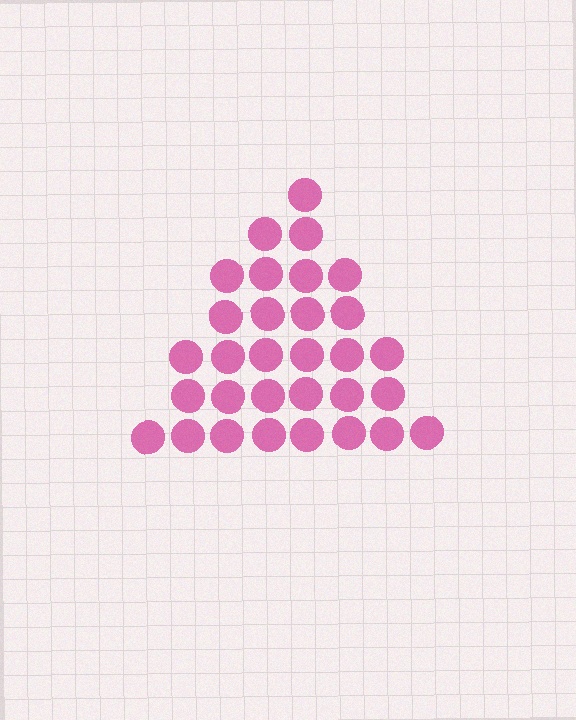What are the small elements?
The small elements are circles.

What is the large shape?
The large shape is a triangle.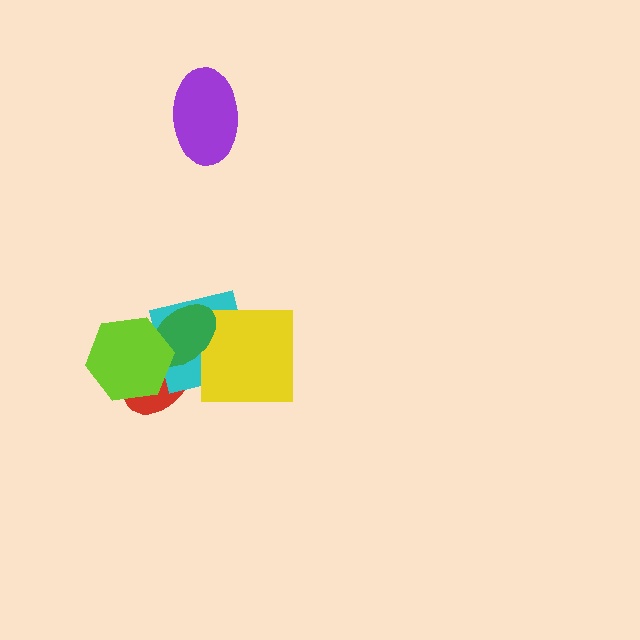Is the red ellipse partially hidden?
Yes, it is partially covered by another shape.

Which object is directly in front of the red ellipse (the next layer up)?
The cyan square is directly in front of the red ellipse.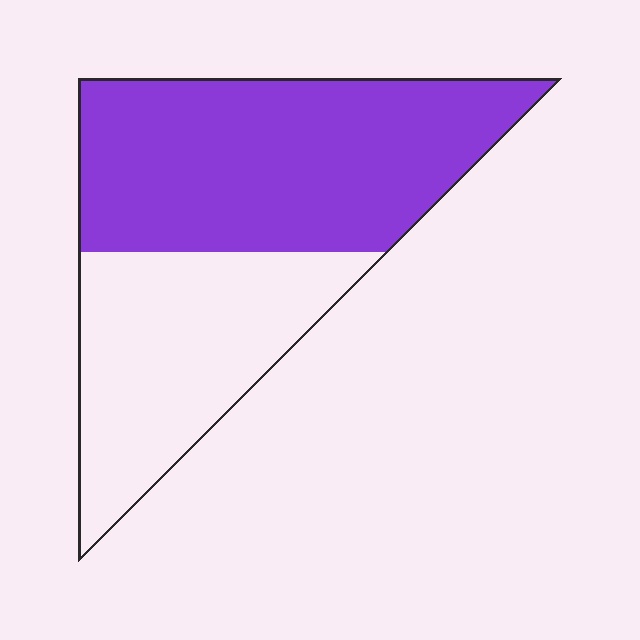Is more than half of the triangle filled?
Yes.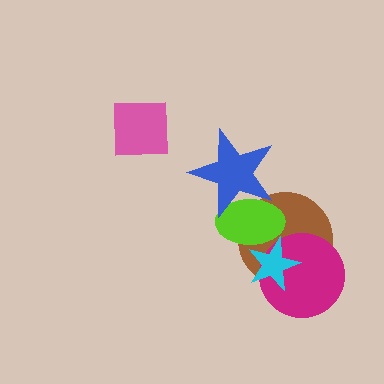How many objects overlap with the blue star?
1 object overlaps with the blue star.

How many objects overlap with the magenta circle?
2 objects overlap with the magenta circle.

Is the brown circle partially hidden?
Yes, it is partially covered by another shape.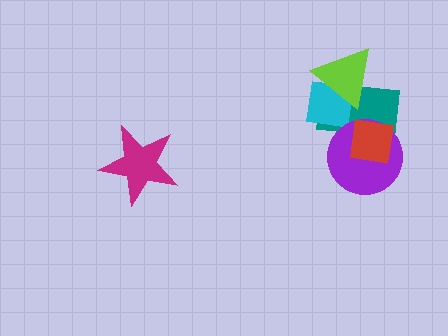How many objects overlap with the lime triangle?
2 objects overlap with the lime triangle.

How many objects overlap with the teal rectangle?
4 objects overlap with the teal rectangle.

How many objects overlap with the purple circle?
2 objects overlap with the purple circle.